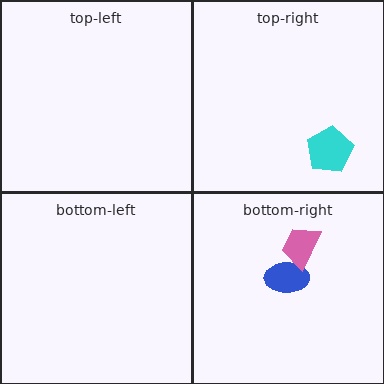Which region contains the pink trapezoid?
The bottom-right region.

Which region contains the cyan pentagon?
The top-right region.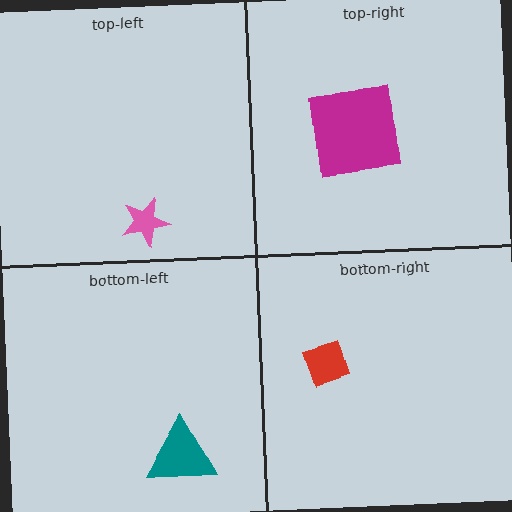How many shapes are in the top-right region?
1.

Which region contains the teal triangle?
The bottom-left region.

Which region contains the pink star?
The top-left region.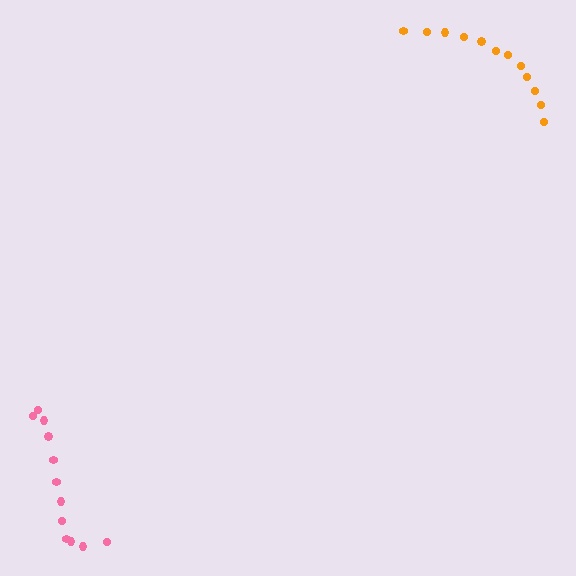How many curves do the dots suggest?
There are 2 distinct paths.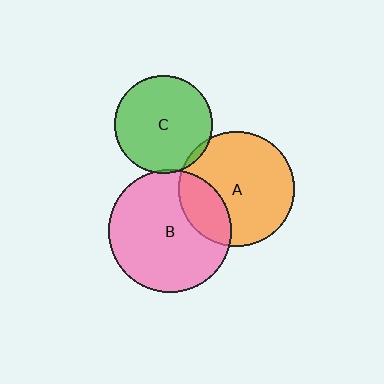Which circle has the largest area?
Circle B (pink).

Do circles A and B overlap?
Yes.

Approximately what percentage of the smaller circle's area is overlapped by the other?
Approximately 25%.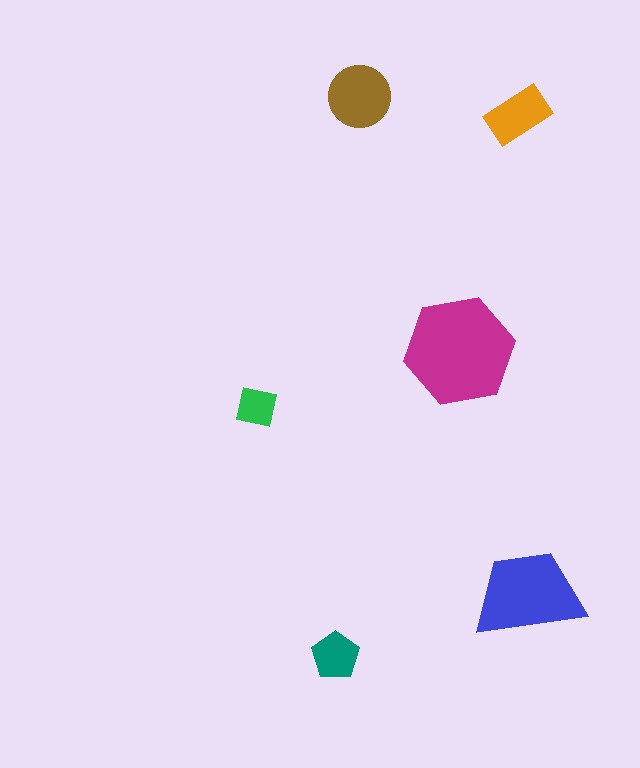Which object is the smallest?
The green square.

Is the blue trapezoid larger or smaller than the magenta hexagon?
Smaller.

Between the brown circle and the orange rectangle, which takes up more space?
The brown circle.